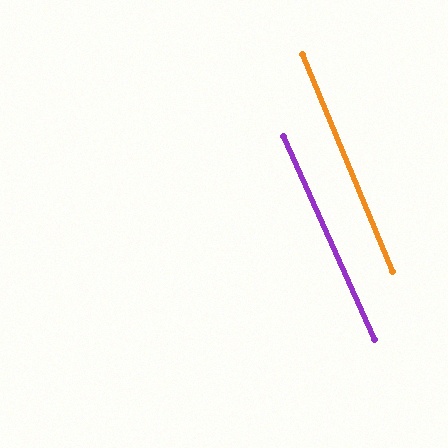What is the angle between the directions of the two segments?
Approximately 2 degrees.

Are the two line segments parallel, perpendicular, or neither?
Parallel — their directions differ by only 1.7°.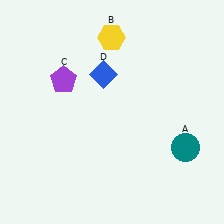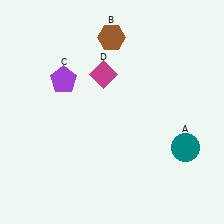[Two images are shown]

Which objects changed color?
B changed from yellow to brown. D changed from blue to magenta.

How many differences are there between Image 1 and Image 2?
There are 2 differences between the two images.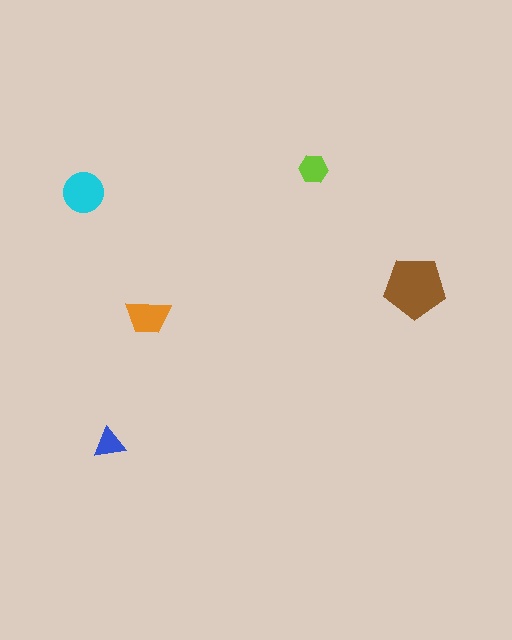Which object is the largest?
The brown pentagon.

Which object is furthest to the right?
The brown pentagon is rightmost.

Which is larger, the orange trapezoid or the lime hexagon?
The orange trapezoid.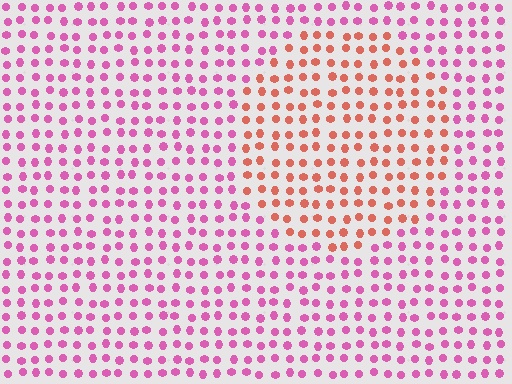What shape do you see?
I see a circle.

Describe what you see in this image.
The image is filled with small pink elements in a uniform arrangement. A circle-shaped region is visible where the elements are tinted to a slightly different hue, forming a subtle color boundary.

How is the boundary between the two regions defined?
The boundary is defined purely by a slight shift in hue (about 47 degrees). Spacing, size, and orientation are identical on both sides.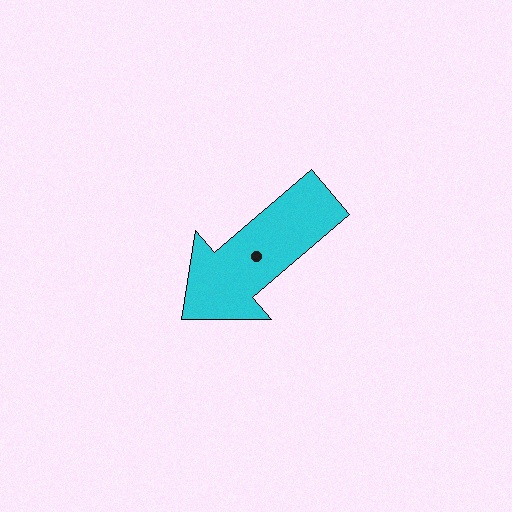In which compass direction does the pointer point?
Southwest.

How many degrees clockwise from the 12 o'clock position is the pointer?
Approximately 229 degrees.